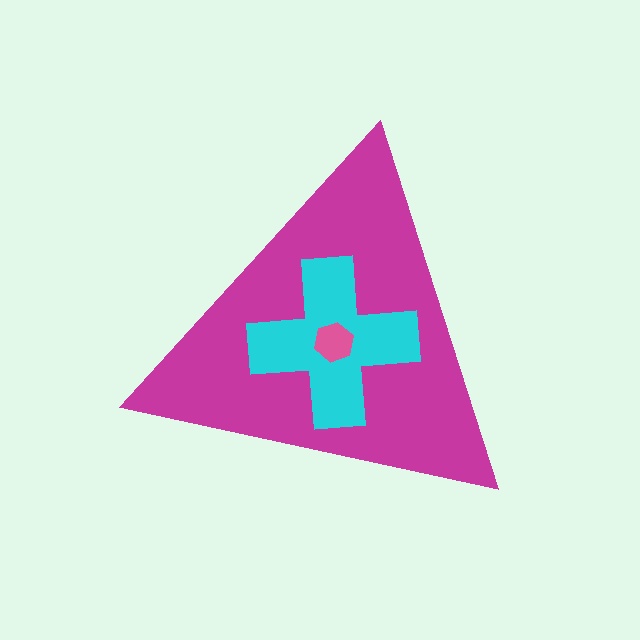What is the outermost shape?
The magenta triangle.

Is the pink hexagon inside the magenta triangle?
Yes.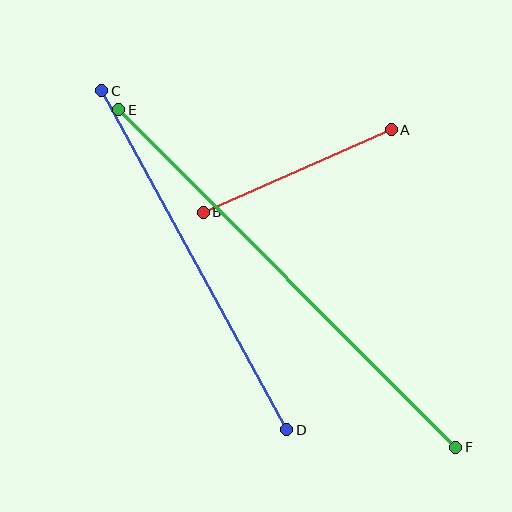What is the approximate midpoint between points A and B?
The midpoint is at approximately (297, 171) pixels.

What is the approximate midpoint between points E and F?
The midpoint is at approximately (287, 278) pixels.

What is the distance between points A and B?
The distance is approximately 205 pixels.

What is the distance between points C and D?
The distance is approximately 386 pixels.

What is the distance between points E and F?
The distance is approximately 477 pixels.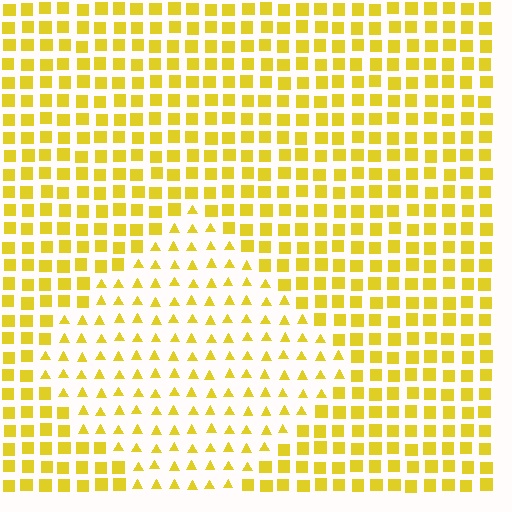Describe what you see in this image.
The image is filled with small yellow elements arranged in a uniform grid. A diamond-shaped region contains triangles, while the surrounding area contains squares. The boundary is defined purely by the change in element shape.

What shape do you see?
I see a diamond.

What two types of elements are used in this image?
The image uses triangles inside the diamond region and squares outside it.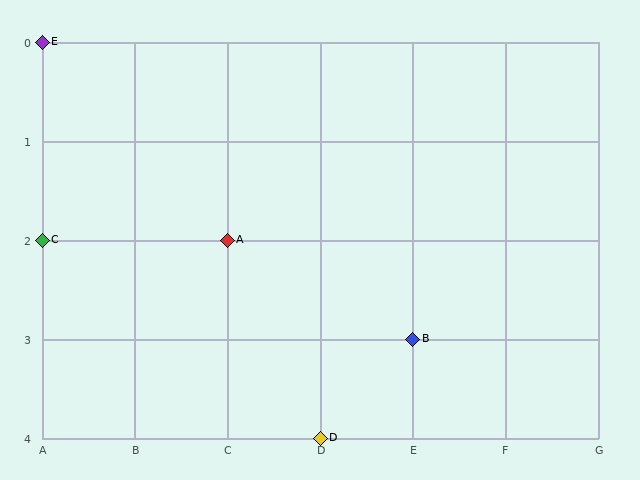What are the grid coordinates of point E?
Point E is at grid coordinates (A, 0).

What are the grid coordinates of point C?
Point C is at grid coordinates (A, 2).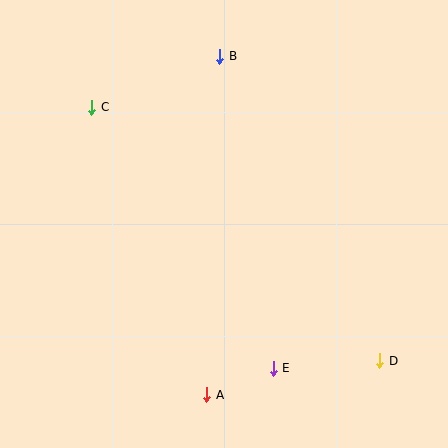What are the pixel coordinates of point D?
Point D is at (380, 361).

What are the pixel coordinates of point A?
Point A is at (207, 395).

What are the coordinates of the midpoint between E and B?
The midpoint between E and B is at (246, 212).